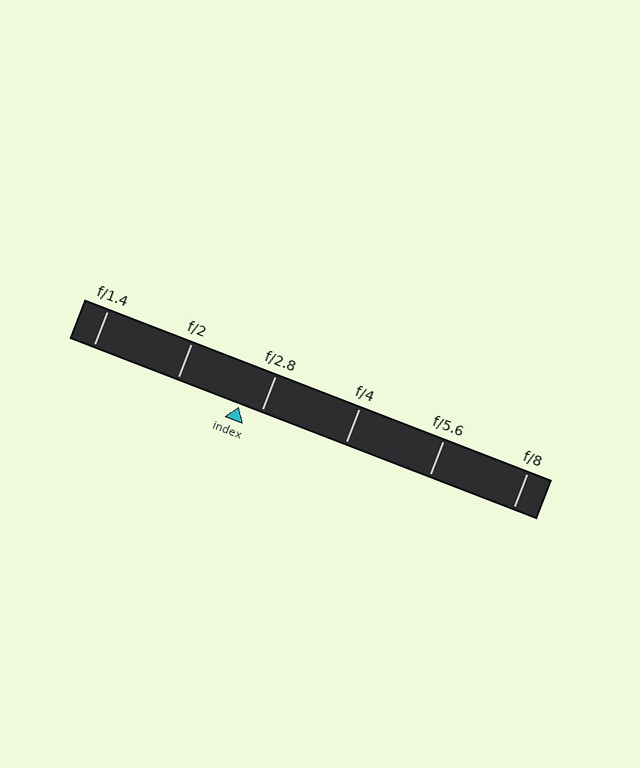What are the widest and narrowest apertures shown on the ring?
The widest aperture shown is f/1.4 and the narrowest is f/8.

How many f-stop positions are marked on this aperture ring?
There are 6 f-stop positions marked.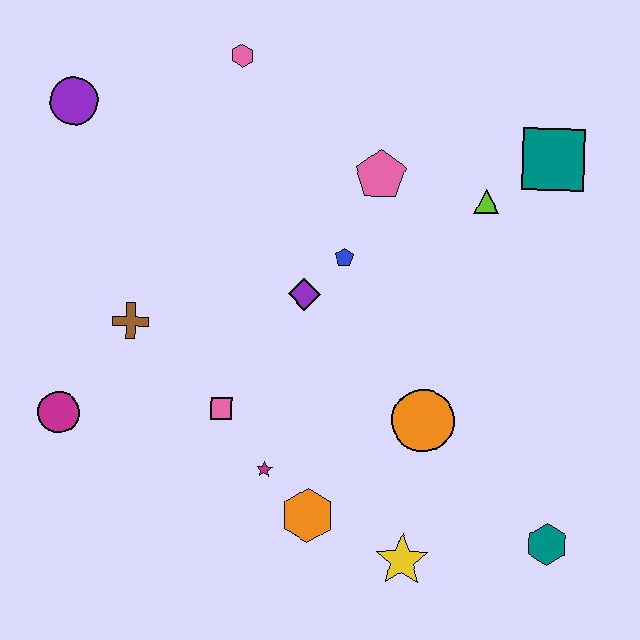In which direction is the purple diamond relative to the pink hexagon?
The purple diamond is below the pink hexagon.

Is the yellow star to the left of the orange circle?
Yes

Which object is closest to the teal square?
The lime triangle is closest to the teal square.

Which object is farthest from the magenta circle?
The teal square is farthest from the magenta circle.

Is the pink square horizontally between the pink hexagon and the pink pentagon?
No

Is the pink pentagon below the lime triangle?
No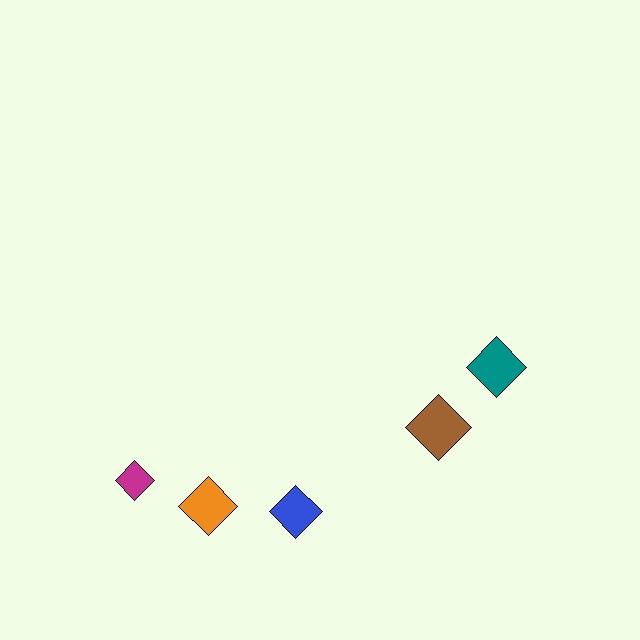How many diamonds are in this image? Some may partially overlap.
There are 5 diamonds.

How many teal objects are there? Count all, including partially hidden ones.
There is 1 teal object.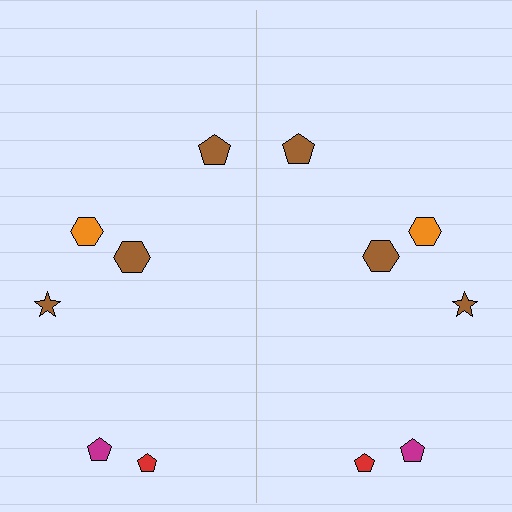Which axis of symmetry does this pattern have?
The pattern has a vertical axis of symmetry running through the center of the image.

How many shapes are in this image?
There are 12 shapes in this image.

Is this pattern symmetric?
Yes, this pattern has bilateral (reflection) symmetry.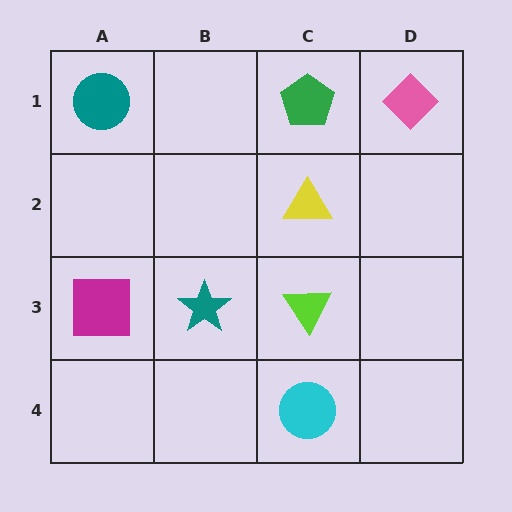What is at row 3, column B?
A teal star.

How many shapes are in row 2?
1 shape.